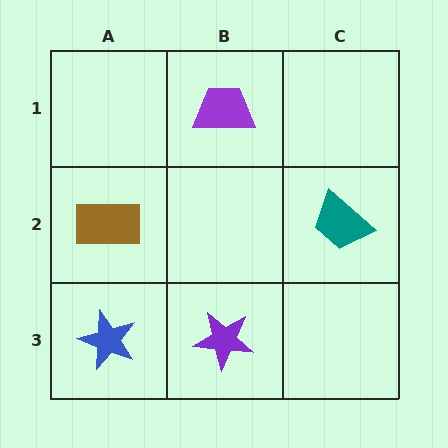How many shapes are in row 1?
1 shape.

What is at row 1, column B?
A purple trapezoid.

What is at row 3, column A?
A blue star.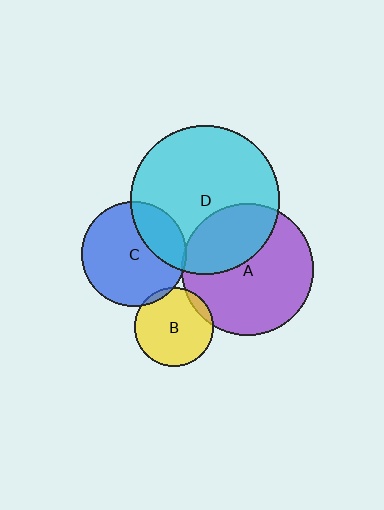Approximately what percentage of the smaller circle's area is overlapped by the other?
Approximately 5%.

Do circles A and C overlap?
Yes.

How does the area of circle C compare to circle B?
Approximately 1.8 times.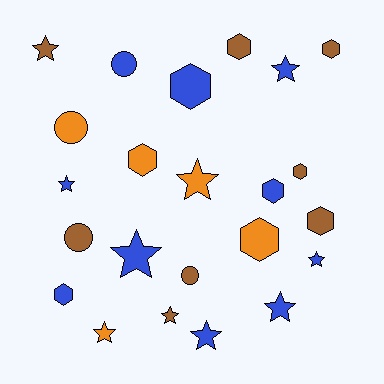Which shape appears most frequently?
Star, with 10 objects.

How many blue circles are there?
There is 1 blue circle.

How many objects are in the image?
There are 23 objects.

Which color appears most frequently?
Blue, with 10 objects.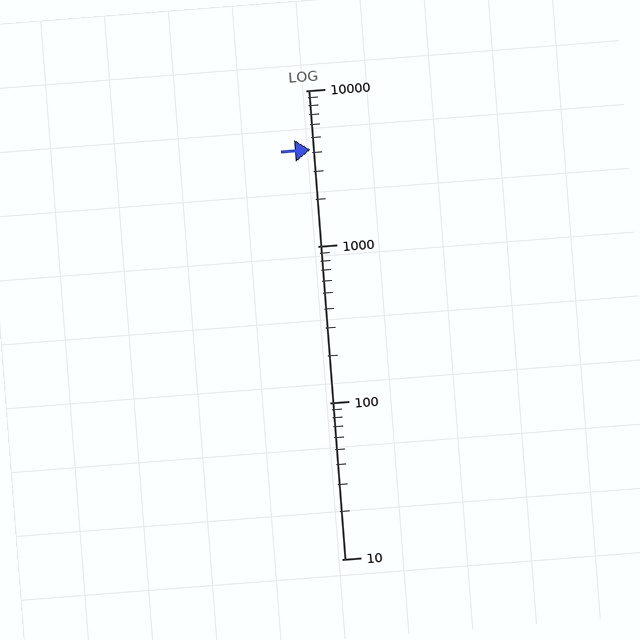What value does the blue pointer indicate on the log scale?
The pointer indicates approximately 4200.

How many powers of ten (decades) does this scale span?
The scale spans 3 decades, from 10 to 10000.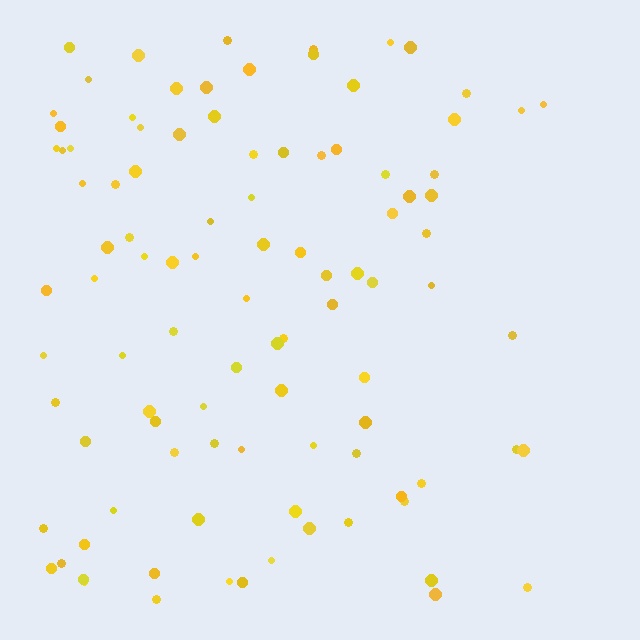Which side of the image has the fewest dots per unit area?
The right.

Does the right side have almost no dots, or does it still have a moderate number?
Still a moderate number, just noticeably fewer than the left.